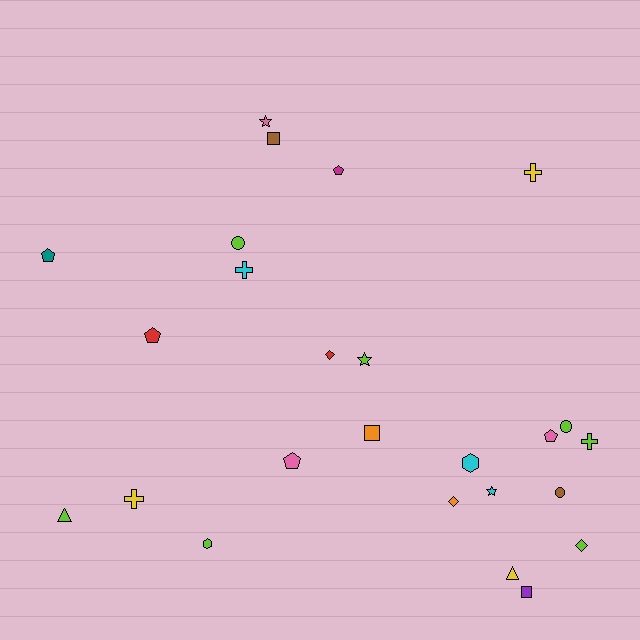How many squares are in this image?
There are 3 squares.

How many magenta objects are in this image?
There is 1 magenta object.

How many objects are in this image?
There are 25 objects.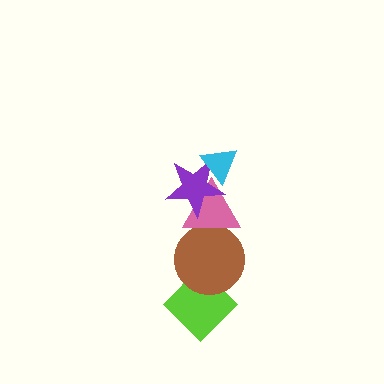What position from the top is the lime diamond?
The lime diamond is 5th from the top.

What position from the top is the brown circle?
The brown circle is 4th from the top.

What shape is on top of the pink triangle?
The purple star is on top of the pink triangle.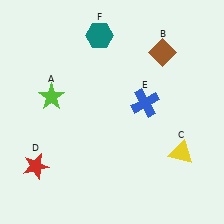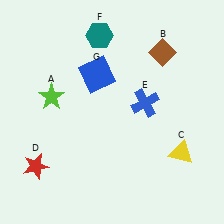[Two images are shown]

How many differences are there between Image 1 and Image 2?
There is 1 difference between the two images.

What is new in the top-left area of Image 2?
A blue square (G) was added in the top-left area of Image 2.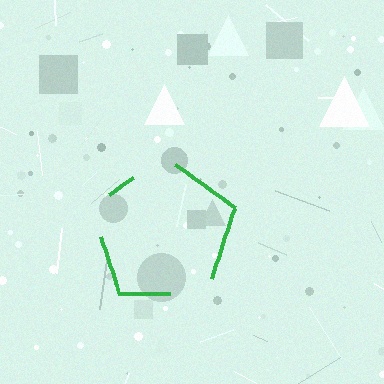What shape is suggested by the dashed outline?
The dashed outline suggests a pentagon.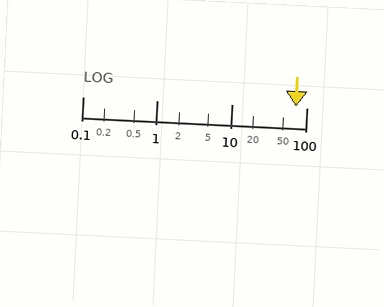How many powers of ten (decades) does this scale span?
The scale spans 3 decades, from 0.1 to 100.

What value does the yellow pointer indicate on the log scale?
The pointer indicates approximately 73.